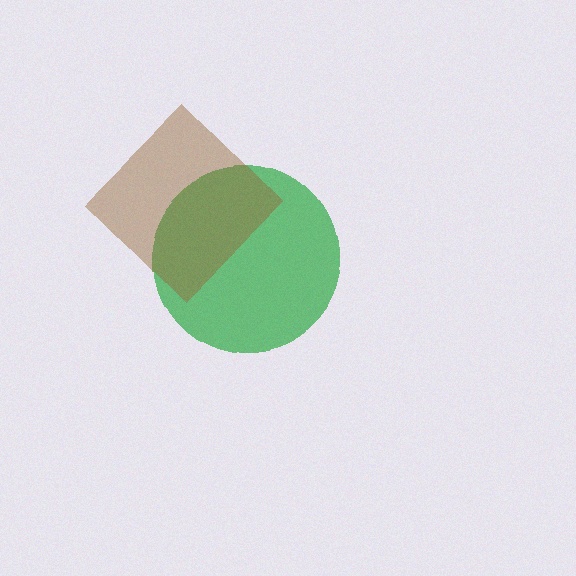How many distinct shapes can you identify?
There are 2 distinct shapes: a green circle, a brown diamond.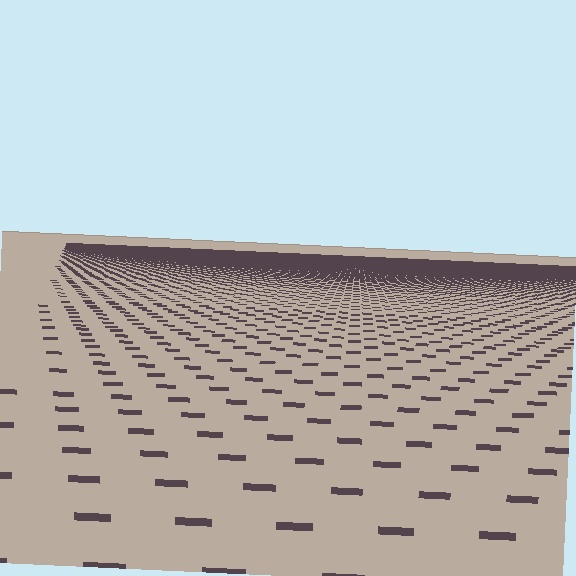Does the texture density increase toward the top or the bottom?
Density increases toward the top.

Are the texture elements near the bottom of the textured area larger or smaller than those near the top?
Larger. Near the bottom, elements are closer to the viewer and appear at a bigger on-screen size.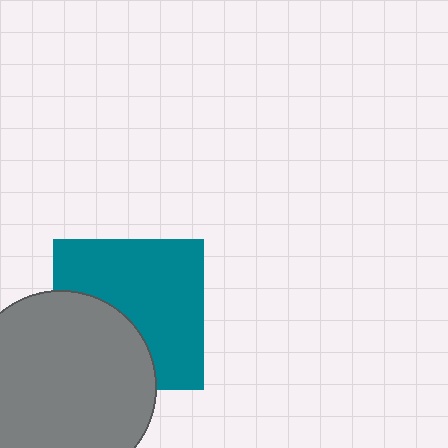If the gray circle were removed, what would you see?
You would see the complete teal square.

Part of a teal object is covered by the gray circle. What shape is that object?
It is a square.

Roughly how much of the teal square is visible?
About half of it is visible (roughly 63%).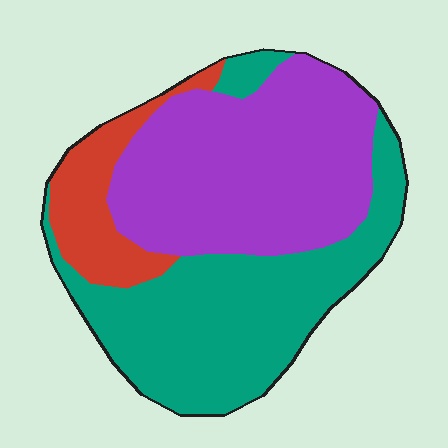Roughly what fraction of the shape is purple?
Purple covers 44% of the shape.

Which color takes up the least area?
Red, at roughly 15%.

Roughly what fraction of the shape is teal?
Teal covers around 40% of the shape.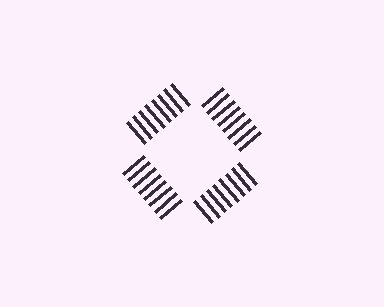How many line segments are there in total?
32 — 8 along each of the 4 edges.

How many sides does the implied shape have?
4 sides — the line-ends trace a square.